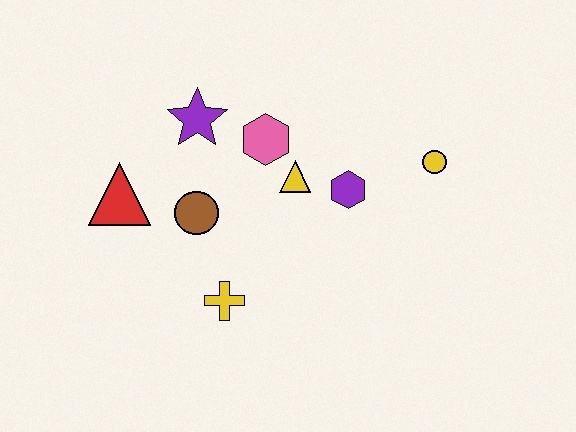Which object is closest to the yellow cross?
The brown circle is closest to the yellow cross.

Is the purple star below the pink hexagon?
No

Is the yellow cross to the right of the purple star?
Yes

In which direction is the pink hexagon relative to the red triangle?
The pink hexagon is to the right of the red triangle.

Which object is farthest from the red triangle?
The yellow circle is farthest from the red triangle.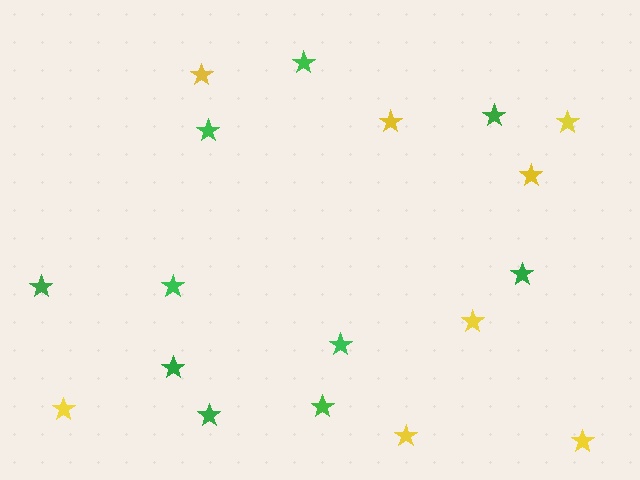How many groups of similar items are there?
There are 2 groups: one group of green stars (10) and one group of yellow stars (8).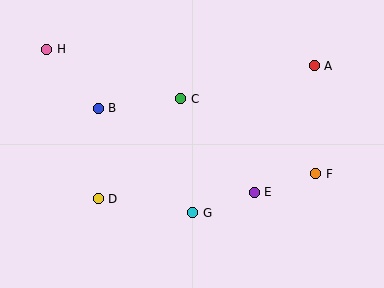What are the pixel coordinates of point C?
Point C is at (181, 99).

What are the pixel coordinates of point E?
Point E is at (254, 192).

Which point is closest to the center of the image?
Point C at (181, 99) is closest to the center.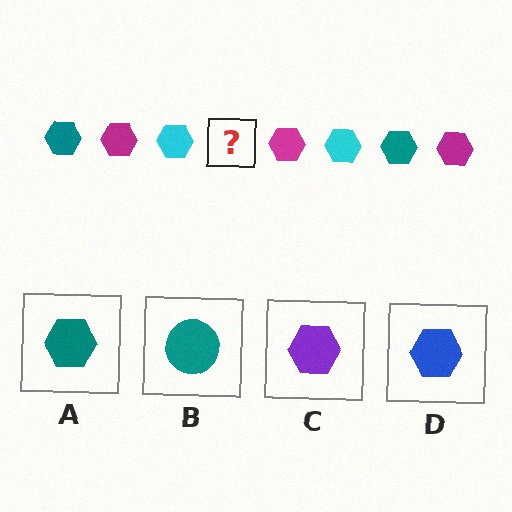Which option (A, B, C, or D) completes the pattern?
A.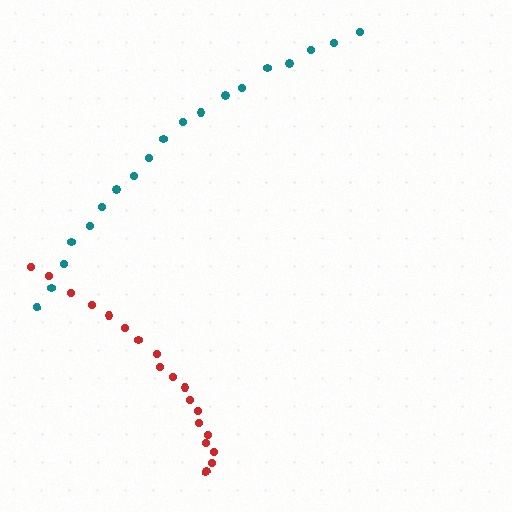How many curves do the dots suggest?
There are 2 distinct paths.